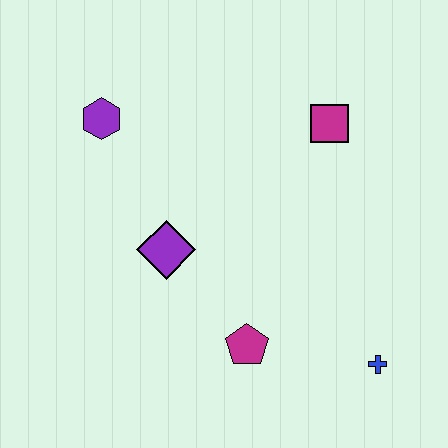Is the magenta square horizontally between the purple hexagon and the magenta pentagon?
No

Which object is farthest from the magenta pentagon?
The purple hexagon is farthest from the magenta pentagon.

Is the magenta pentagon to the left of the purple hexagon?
No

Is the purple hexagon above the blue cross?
Yes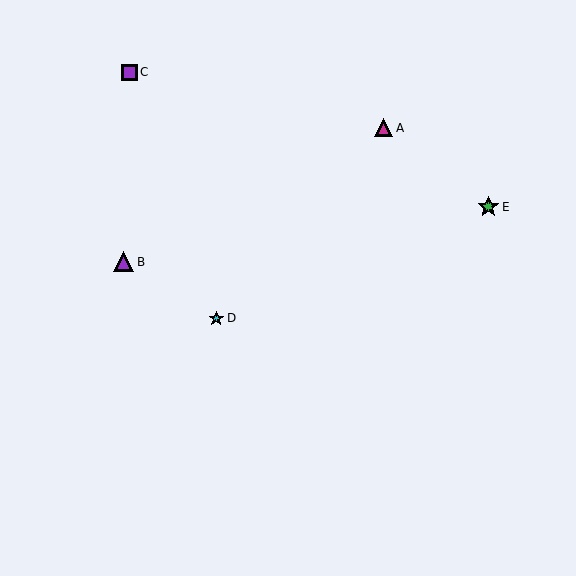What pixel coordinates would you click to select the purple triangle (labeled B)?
Click at (124, 262) to select the purple triangle B.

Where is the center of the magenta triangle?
The center of the magenta triangle is at (384, 128).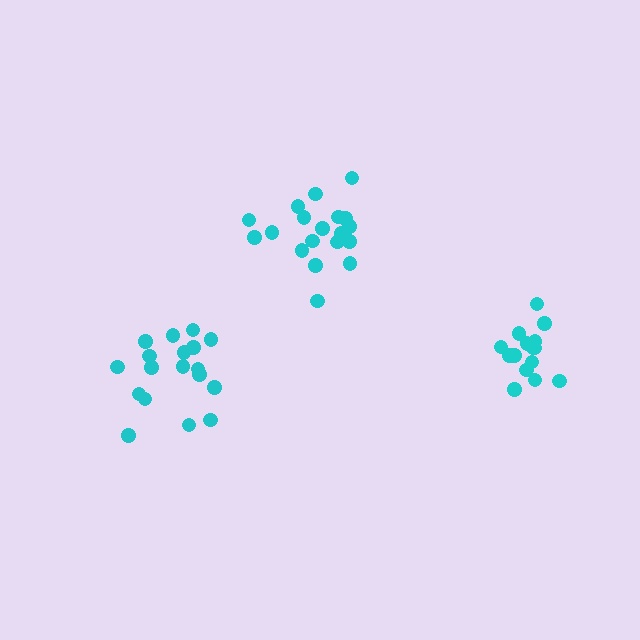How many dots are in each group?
Group 1: 19 dots, Group 2: 15 dots, Group 3: 18 dots (52 total).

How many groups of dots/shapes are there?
There are 3 groups.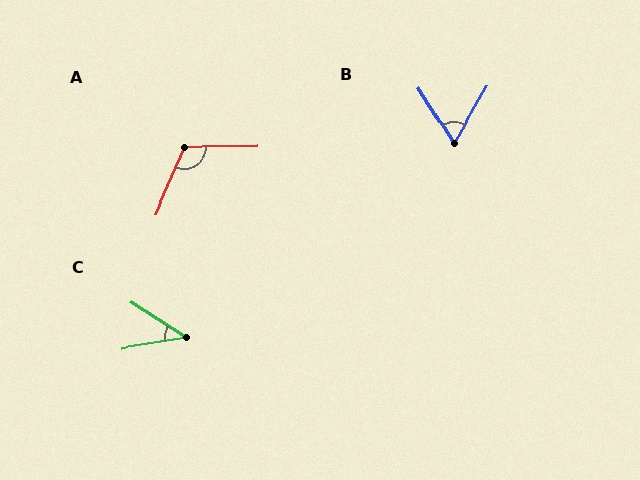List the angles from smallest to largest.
C (42°), B (62°), A (113°).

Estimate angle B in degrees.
Approximately 62 degrees.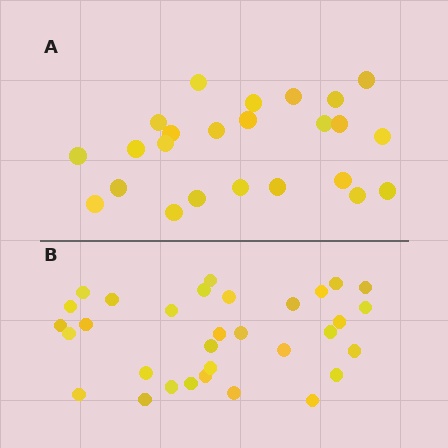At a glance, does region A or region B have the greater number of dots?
Region B (the bottom region) has more dots.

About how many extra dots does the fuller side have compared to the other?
Region B has roughly 8 or so more dots than region A.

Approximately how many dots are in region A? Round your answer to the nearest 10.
About 20 dots. (The exact count is 24, which rounds to 20.)